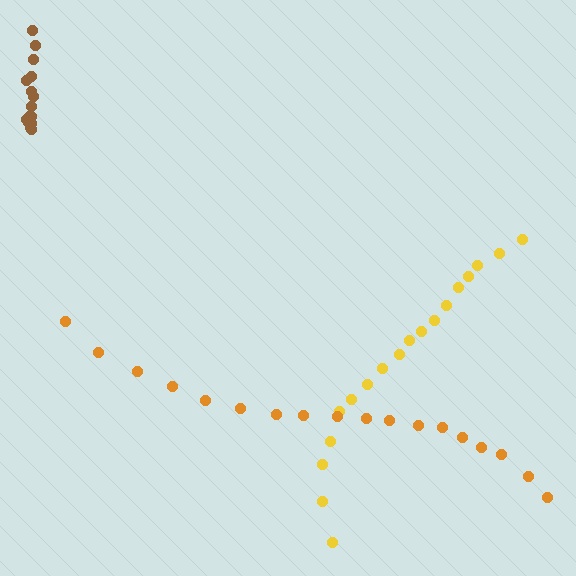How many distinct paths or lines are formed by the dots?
There are 3 distinct paths.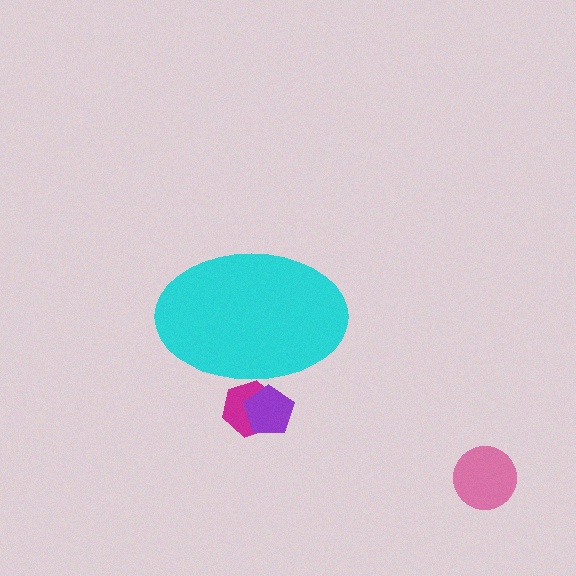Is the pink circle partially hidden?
No, the pink circle is fully visible.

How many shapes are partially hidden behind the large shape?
2 shapes are partially hidden.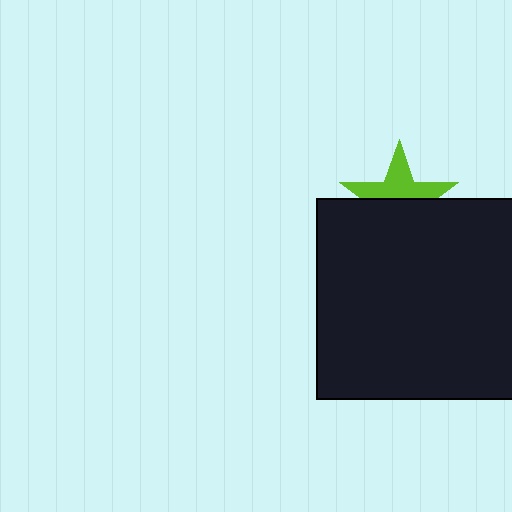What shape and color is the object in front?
The object in front is a black rectangle.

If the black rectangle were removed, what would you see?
You would see the complete lime star.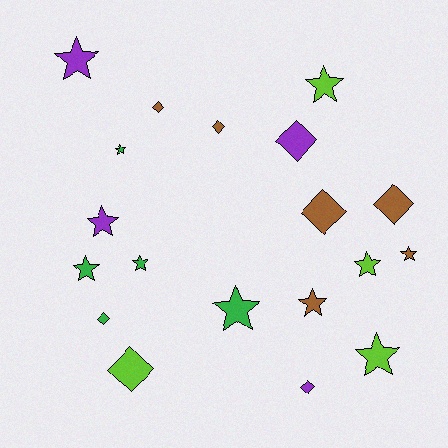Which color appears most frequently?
Brown, with 6 objects.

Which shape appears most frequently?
Star, with 11 objects.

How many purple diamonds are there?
There are 2 purple diamonds.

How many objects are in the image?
There are 19 objects.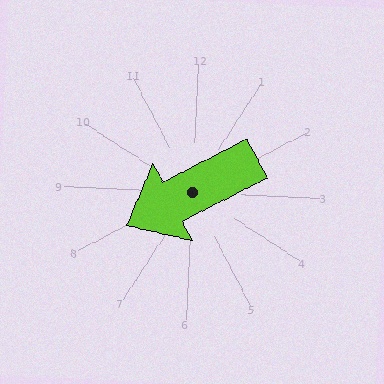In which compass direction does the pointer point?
Southwest.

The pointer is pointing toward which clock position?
Roughly 8 o'clock.